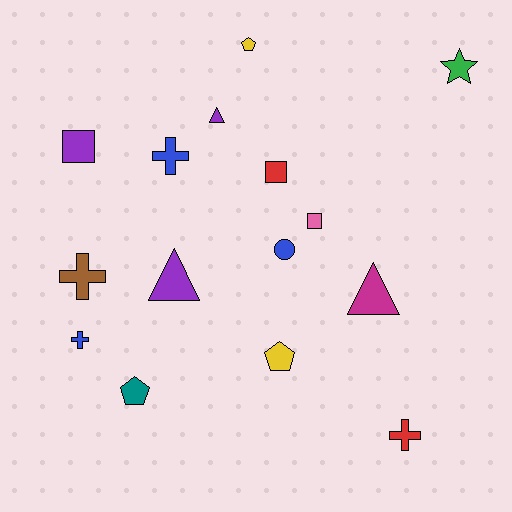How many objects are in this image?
There are 15 objects.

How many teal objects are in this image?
There is 1 teal object.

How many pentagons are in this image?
There are 3 pentagons.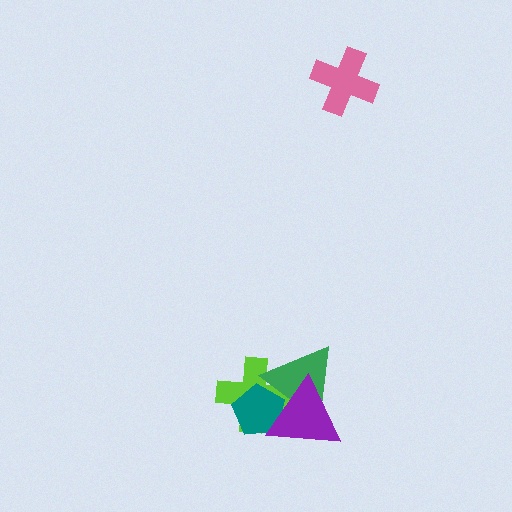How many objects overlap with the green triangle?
3 objects overlap with the green triangle.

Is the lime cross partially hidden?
Yes, it is partially covered by another shape.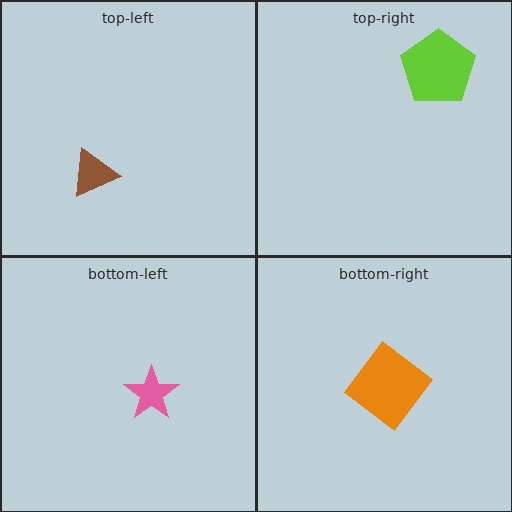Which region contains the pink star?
The bottom-left region.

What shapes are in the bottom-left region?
The pink star.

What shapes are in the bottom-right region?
The orange diamond.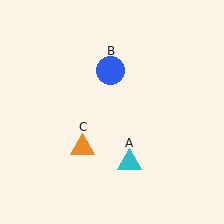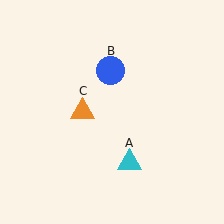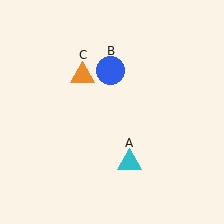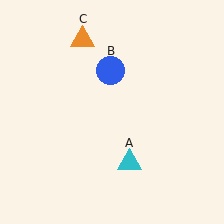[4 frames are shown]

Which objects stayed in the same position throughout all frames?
Cyan triangle (object A) and blue circle (object B) remained stationary.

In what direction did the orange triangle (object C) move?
The orange triangle (object C) moved up.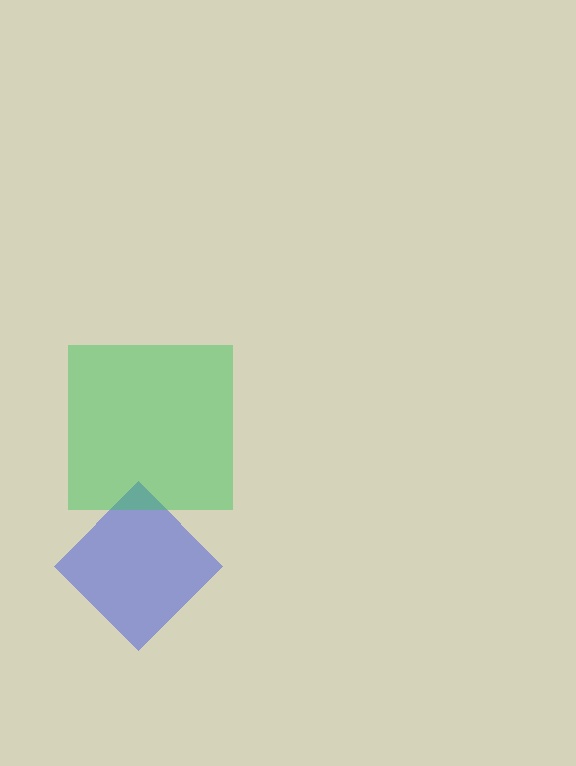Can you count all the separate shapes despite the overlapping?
Yes, there are 2 separate shapes.